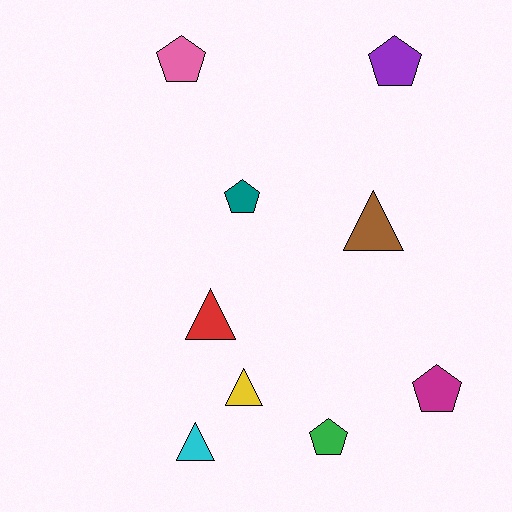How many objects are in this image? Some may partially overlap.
There are 9 objects.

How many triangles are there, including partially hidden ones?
There are 4 triangles.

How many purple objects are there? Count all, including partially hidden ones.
There is 1 purple object.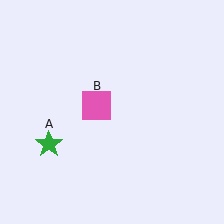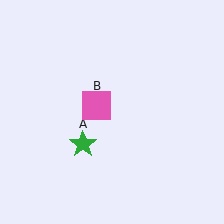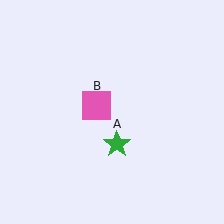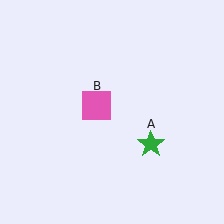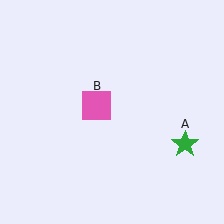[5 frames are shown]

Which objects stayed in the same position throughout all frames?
Pink square (object B) remained stationary.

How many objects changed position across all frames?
1 object changed position: green star (object A).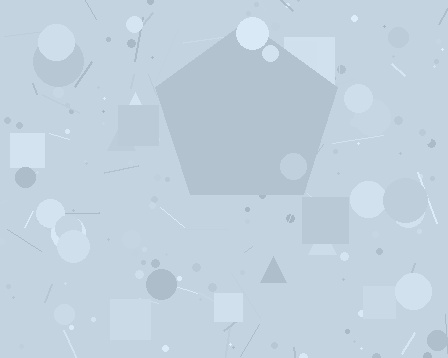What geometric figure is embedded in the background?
A pentagon is embedded in the background.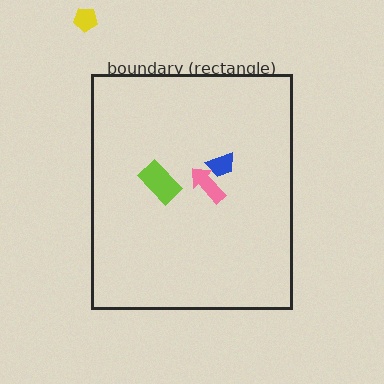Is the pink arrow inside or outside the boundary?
Inside.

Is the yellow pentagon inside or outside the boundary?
Outside.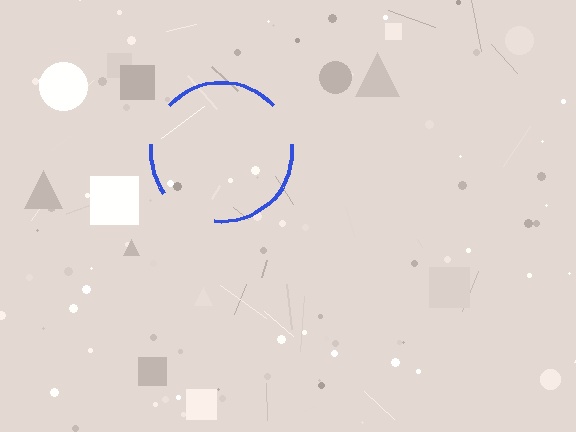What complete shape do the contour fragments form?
The contour fragments form a circle.